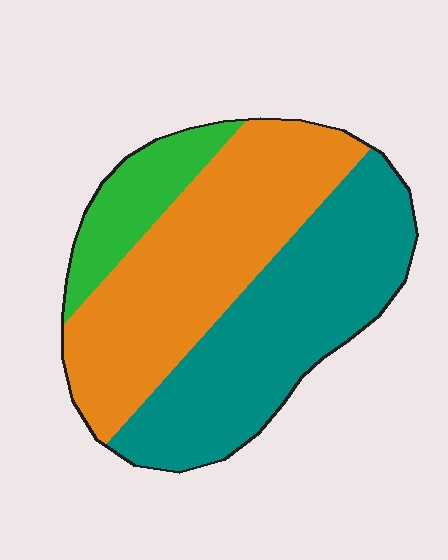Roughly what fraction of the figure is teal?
Teal covers 43% of the figure.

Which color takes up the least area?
Green, at roughly 15%.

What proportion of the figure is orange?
Orange covers 44% of the figure.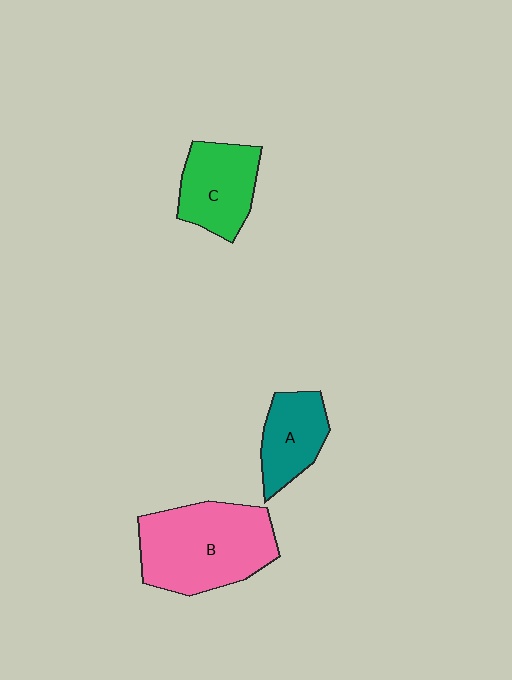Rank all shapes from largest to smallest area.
From largest to smallest: B (pink), C (green), A (teal).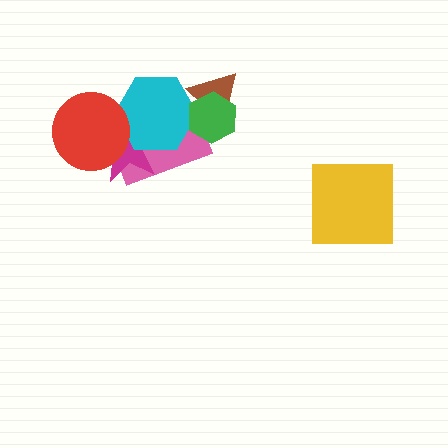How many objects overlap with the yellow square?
0 objects overlap with the yellow square.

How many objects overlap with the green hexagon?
3 objects overlap with the green hexagon.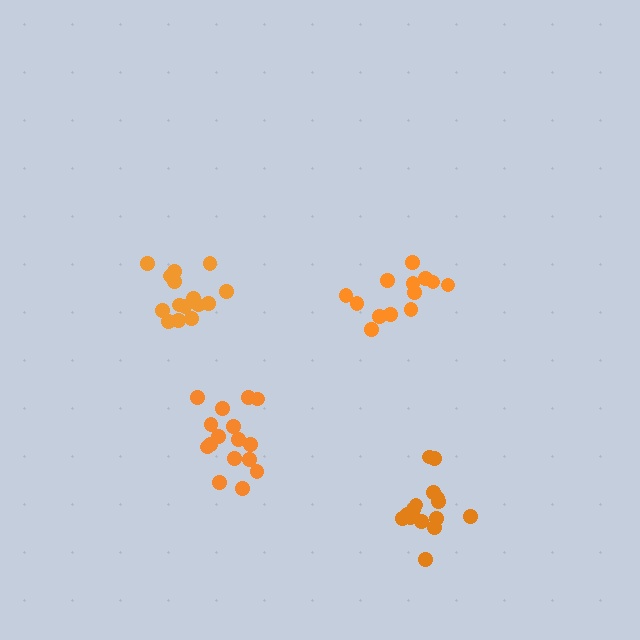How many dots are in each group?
Group 1: 13 dots, Group 2: 16 dots, Group 3: 16 dots, Group 4: 15 dots (60 total).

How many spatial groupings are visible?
There are 4 spatial groupings.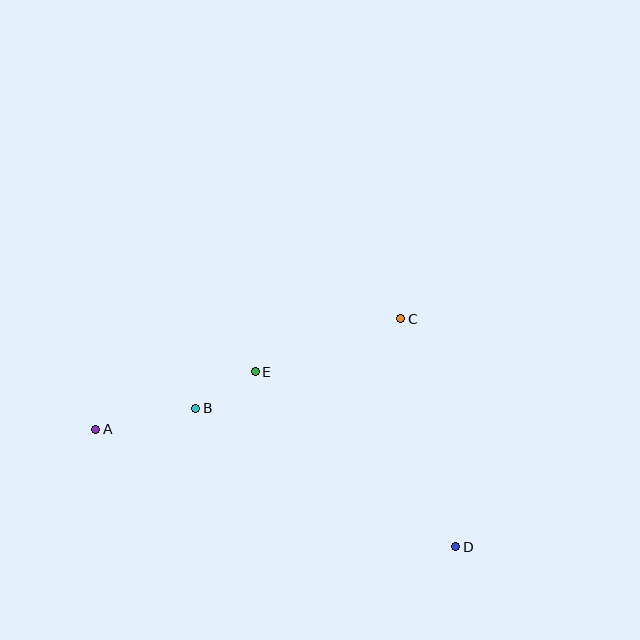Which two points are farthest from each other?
Points A and D are farthest from each other.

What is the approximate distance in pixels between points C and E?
The distance between C and E is approximately 155 pixels.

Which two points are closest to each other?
Points B and E are closest to each other.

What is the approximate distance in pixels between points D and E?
The distance between D and E is approximately 266 pixels.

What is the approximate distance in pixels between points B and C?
The distance between B and C is approximately 224 pixels.